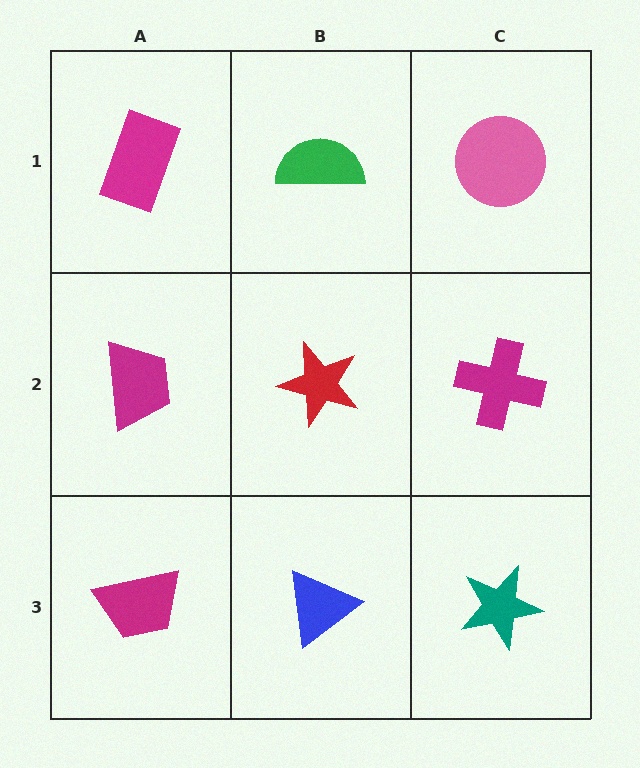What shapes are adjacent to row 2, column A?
A magenta rectangle (row 1, column A), a magenta trapezoid (row 3, column A), a red star (row 2, column B).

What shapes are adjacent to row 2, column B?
A green semicircle (row 1, column B), a blue triangle (row 3, column B), a magenta trapezoid (row 2, column A), a magenta cross (row 2, column C).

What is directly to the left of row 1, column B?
A magenta rectangle.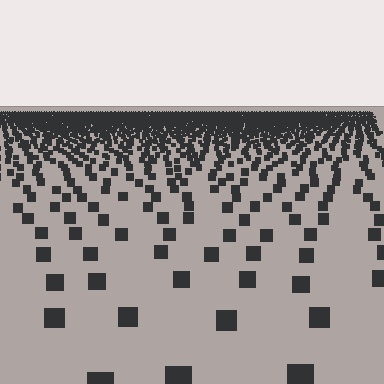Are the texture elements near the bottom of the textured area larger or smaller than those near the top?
Larger. Near the bottom, elements are closer to the viewer and appear at a bigger on-screen size.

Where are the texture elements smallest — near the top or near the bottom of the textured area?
Near the top.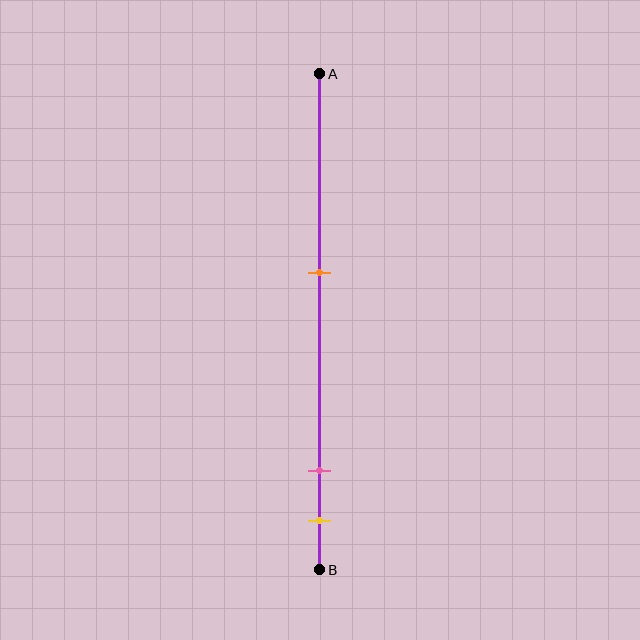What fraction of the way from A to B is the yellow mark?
The yellow mark is approximately 90% (0.9) of the way from A to B.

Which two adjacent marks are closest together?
The pink and yellow marks are the closest adjacent pair.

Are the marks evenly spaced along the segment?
No, the marks are not evenly spaced.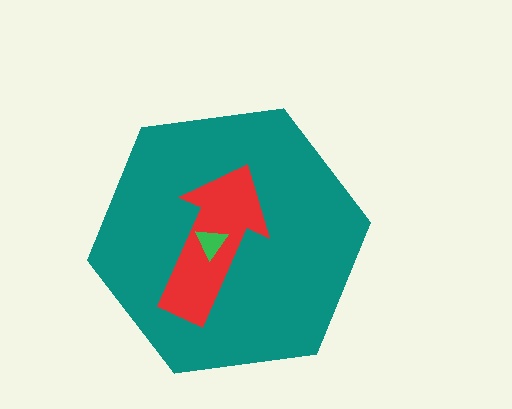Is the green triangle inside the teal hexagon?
Yes.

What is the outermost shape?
The teal hexagon.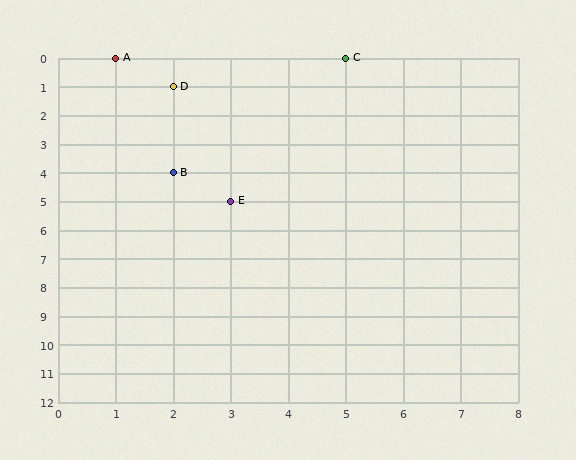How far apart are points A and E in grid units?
Points A and E are 2 columns and 5 rows apart (about 5.4 grid units diagonally).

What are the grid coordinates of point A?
Point A is at grid coordinates (1, 0).